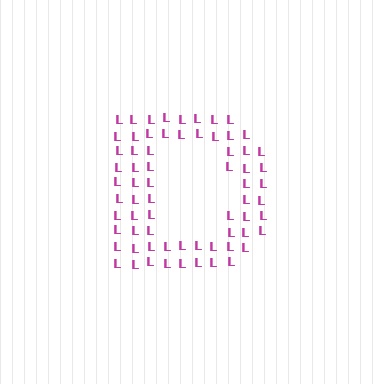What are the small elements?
The small elements are letter L's.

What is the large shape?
The large shape is the letter D.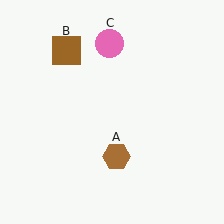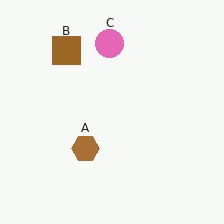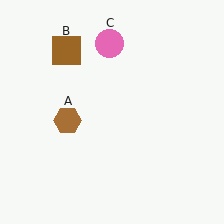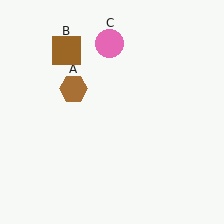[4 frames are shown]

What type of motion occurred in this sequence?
The brown hexagon (object A) rotated clockwise around the center of the scene.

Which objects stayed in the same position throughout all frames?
Brown square (object B) and pink circle (object C) remained stationary.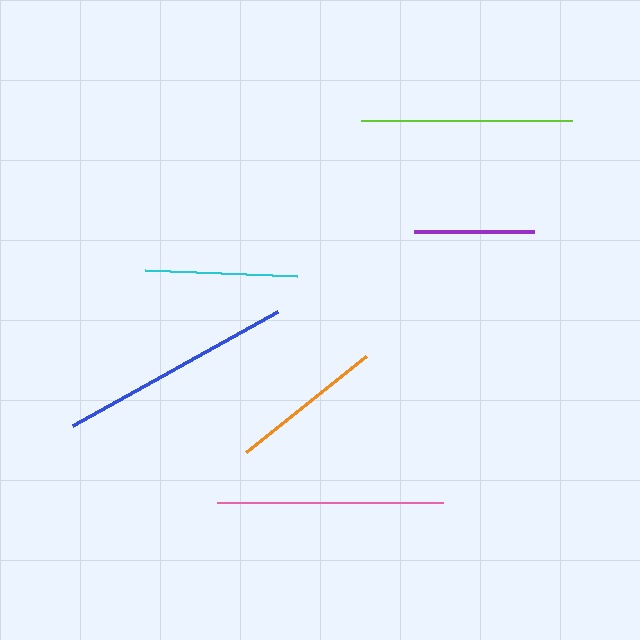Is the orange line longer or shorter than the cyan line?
The orange line is longer than the cyan line.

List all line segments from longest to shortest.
From longest to shortest: blue, pink, lime, orange, cyan, purple.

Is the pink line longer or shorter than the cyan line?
The pink line is longer than the cyan line.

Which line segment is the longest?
The blue line is the longest at approximately 235 pixels.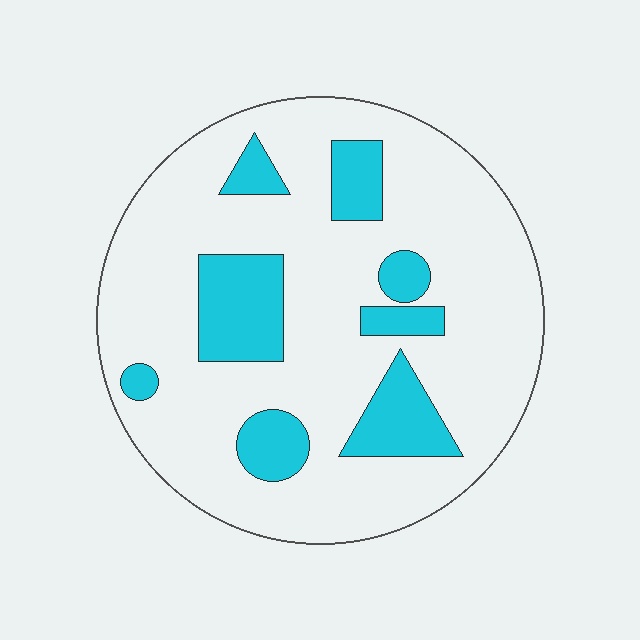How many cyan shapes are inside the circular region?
8.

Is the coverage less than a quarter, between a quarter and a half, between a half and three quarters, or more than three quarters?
Less than a quarter.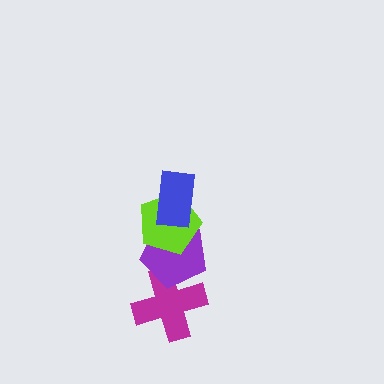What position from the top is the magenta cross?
The magenta cross is 4th from the top.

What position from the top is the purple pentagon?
The purple pentagon is 3rd from the top.